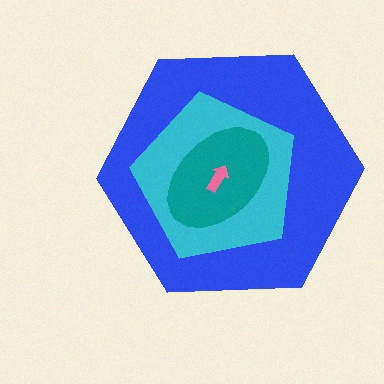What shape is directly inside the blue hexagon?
The cyan pentagon.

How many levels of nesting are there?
4.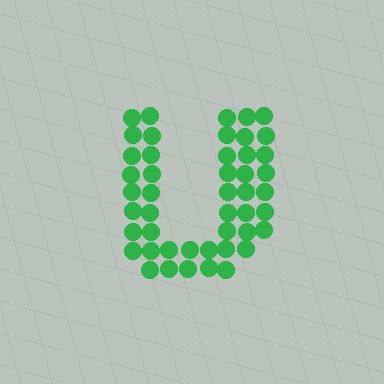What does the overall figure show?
The overall figure shows the letter U.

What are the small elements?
The small elements are circles.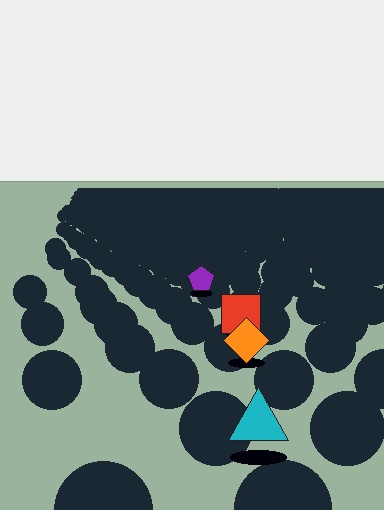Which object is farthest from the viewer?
The purple pentagon is farthest from the viewer. It appears smaller and the ground texture around it is denser.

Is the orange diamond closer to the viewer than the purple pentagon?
Yes. The orange diamond is closer — you can tell from the texture gradient: the ground texture is coarser near it.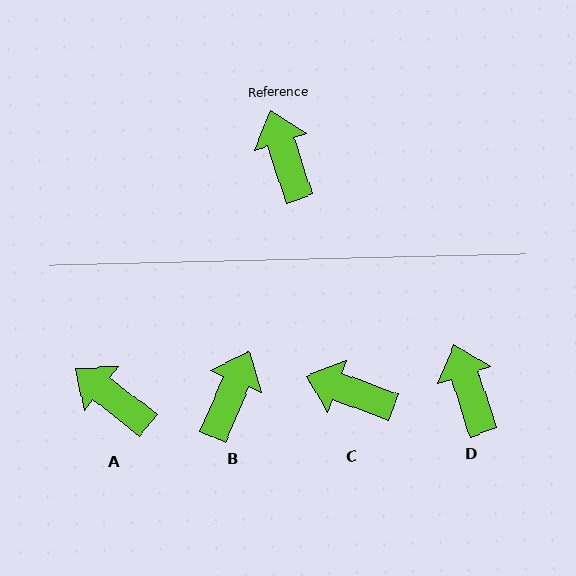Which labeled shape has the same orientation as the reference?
D.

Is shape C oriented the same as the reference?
No, it is off by about 52 degrees.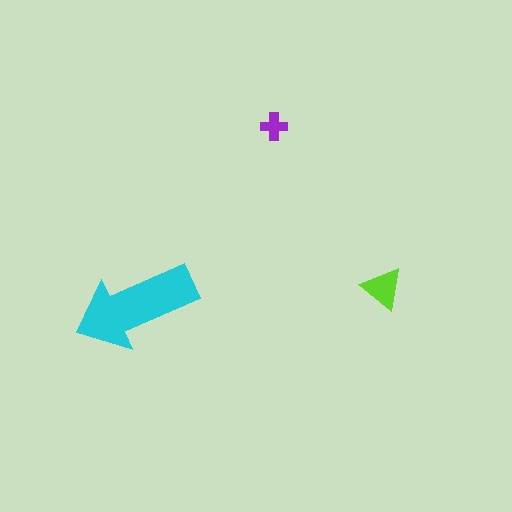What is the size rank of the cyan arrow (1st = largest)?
1st.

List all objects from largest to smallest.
The cyan arrow, the lime triangle, the purple cross.